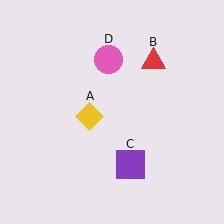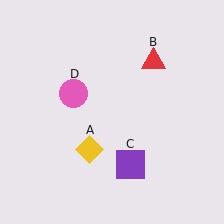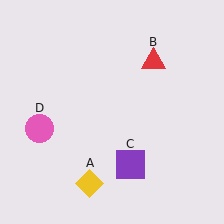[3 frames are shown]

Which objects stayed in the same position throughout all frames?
Red triangle (object B) and purple square (object C) remained stationary.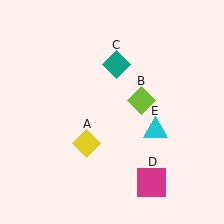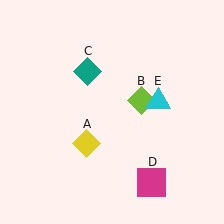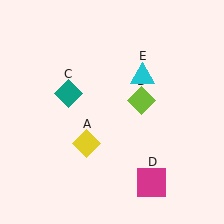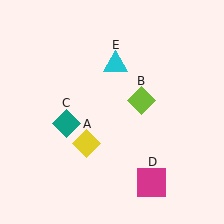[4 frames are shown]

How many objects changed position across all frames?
2 objects changed position: teal diamond (object C), cyan triangle (object E).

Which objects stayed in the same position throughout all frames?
Yellow diamond (object A) and lime diamond (object B) and magenta square (object D) remained stationary.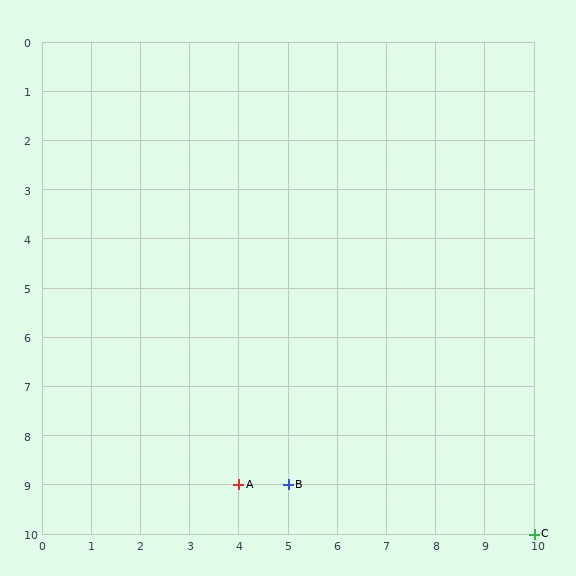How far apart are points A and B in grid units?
Points A and B are 1 column apart.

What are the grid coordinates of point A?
Point A is at grid coordinates (4, 9).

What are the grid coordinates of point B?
Point B is at grid coordinates (5, 9).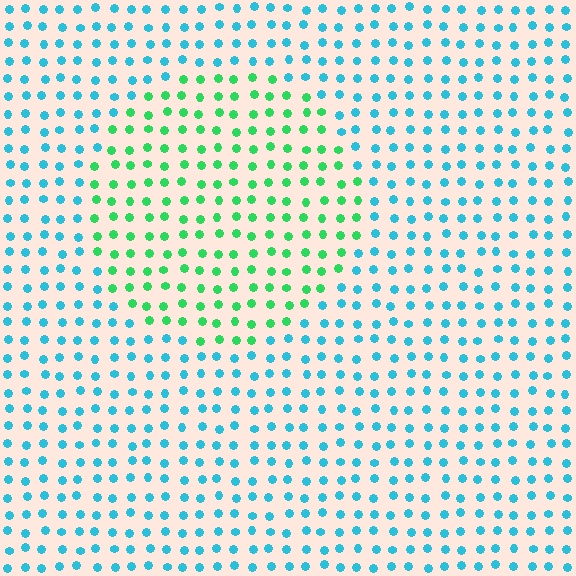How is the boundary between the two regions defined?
The boundary is defined purely by a slight shift in hue (about 51 degrees). Spacing, size, and orientation are identical on both sides.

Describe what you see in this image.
The image is filled with small cyan elements in a uniform arrangement. A circle-shaped region is visible where the elements are tinted to a slightly different hue, forming a subtle color boundary.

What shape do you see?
I see a circle.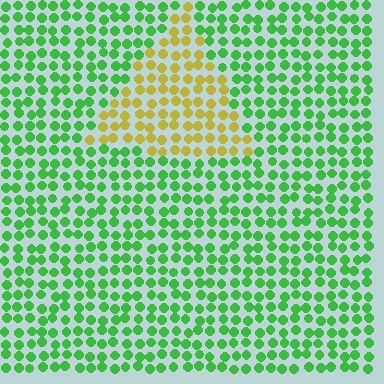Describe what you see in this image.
The image is filled with small green elements in a uniform arrangement. A triangle-shaped region is visible where the elements are tinted to a slightly different hue, forming a subtle color boundary.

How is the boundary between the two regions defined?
The boundary is defined purely by a slight shift in hue (about 66 degrees). Spacing, size, and orientation are identical on both sides.